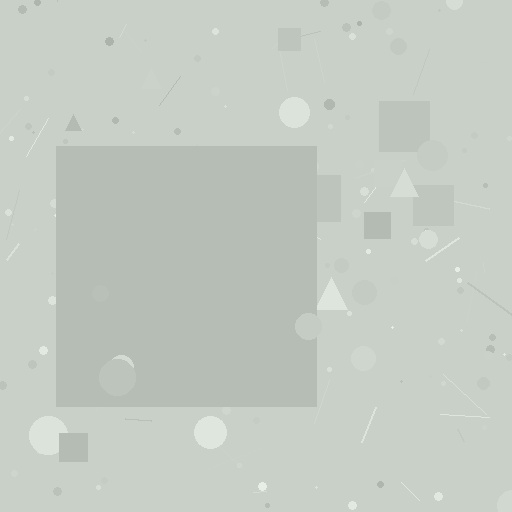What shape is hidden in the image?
A square is hidden in the image.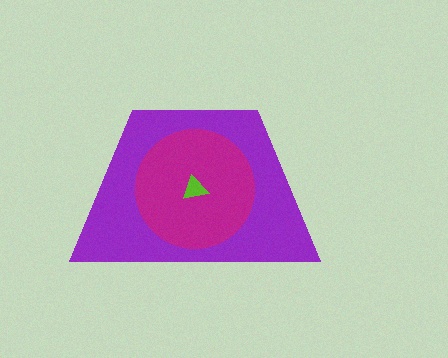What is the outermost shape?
The purple trapezoid.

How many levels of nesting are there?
3.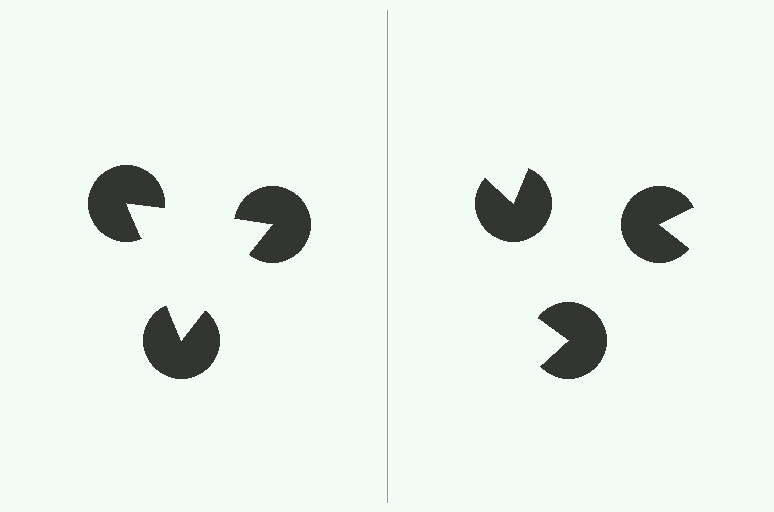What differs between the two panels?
The pac-man discs are positioned identically on both sides; only the wedge orientations differ. On the left they align to a triangle; on the right they are misaligned.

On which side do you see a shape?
An illusory triangle appears on the left side. On the right side the wedge cuts are rotated, so no coherent shape forms.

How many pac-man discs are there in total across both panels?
6 — 3 on each side.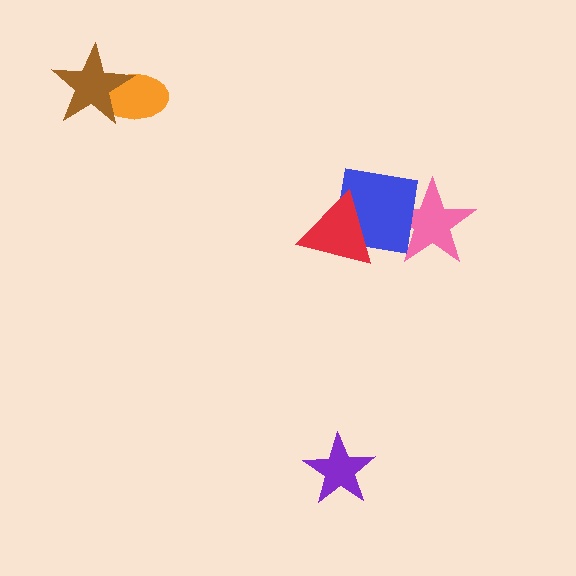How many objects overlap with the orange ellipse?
1 object overlaps with the orange ellipse.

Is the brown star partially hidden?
No, no other shape covers it.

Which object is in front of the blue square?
The red triangle is in front of the blue square.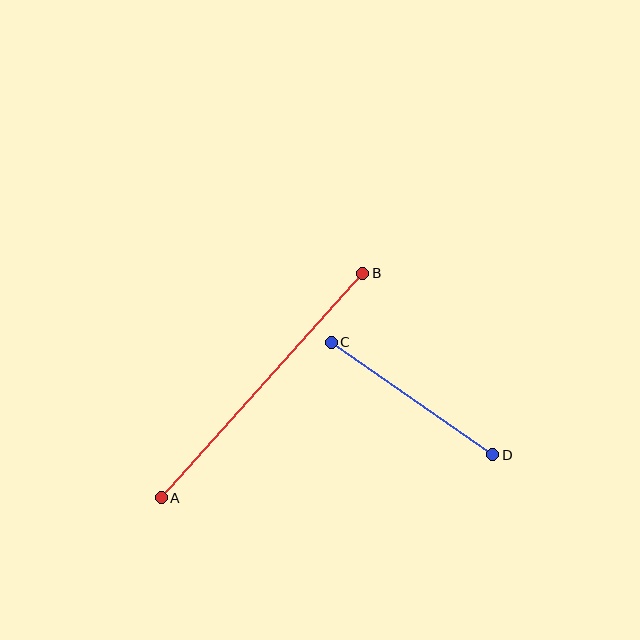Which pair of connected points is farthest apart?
Points A and B are farthest apart.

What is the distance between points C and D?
The distance is approximately 197 pixels.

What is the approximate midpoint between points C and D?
The midpoint is at approximately (412, 398) pixels.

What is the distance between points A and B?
The distance is approximately 302 pixels.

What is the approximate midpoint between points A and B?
The midpoint is at approximately (262, 386) pixels.